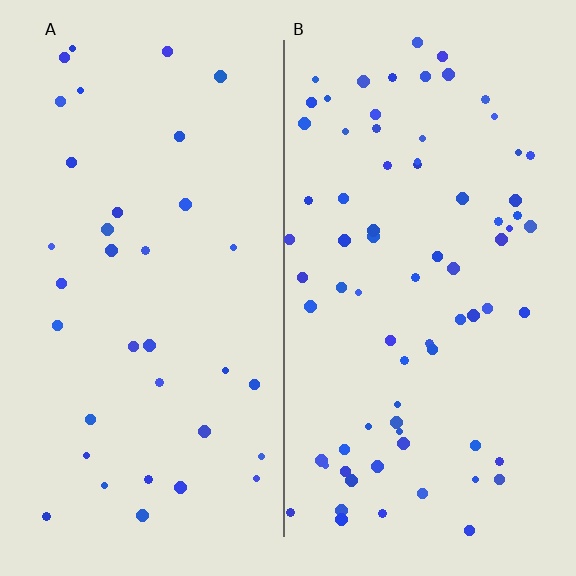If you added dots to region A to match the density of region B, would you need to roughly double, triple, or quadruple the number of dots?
Approximately double.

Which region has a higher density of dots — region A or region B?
B (the right).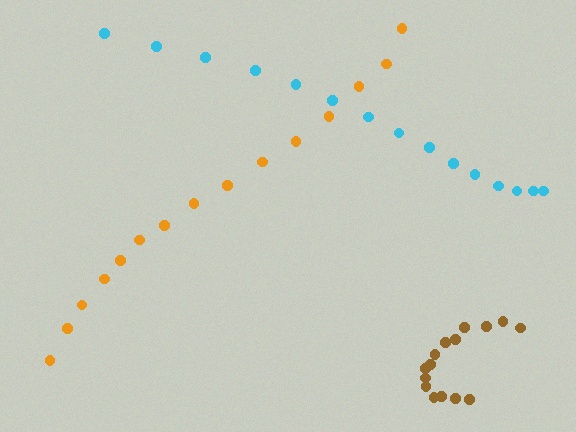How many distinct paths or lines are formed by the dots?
There are 3 distinct paths.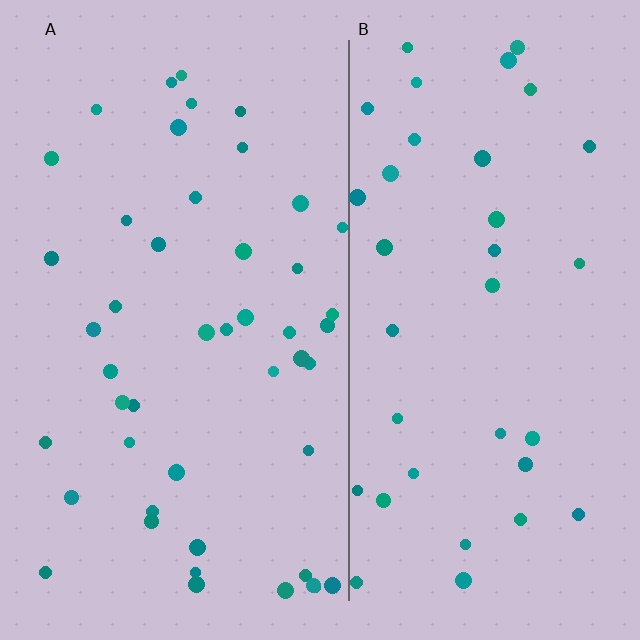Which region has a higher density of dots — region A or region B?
A (the left).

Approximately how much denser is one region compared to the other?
Approximately 1.3× — region A over region B.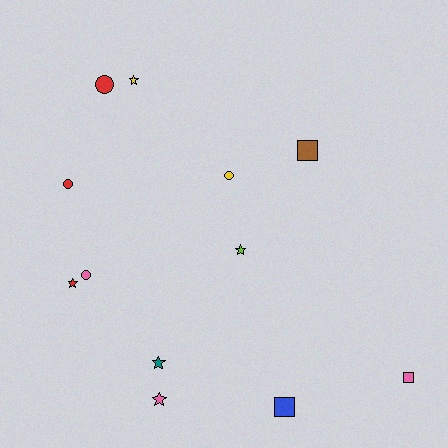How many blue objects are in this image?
There is 1 blue object.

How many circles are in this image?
There are 4 circles.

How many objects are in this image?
There are 12 objects.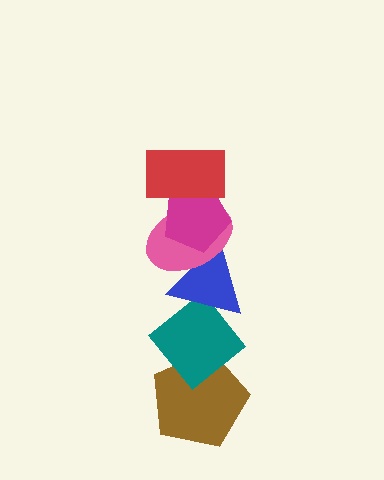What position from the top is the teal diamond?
The teal diamond is 5th from the top.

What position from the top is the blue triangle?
The blue triangle is 4th from the top.